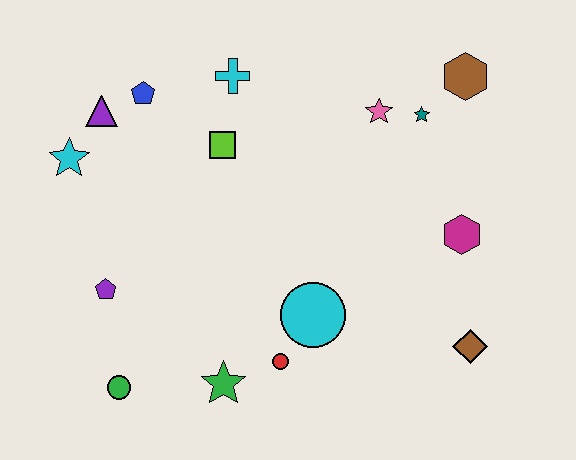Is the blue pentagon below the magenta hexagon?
No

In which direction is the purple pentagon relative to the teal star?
The purple pentagon is to the left of the teal star.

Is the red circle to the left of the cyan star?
No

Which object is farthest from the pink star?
The green circle is farthest from the pink star.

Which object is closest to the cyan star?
The purple triangle is closest to the cyan star.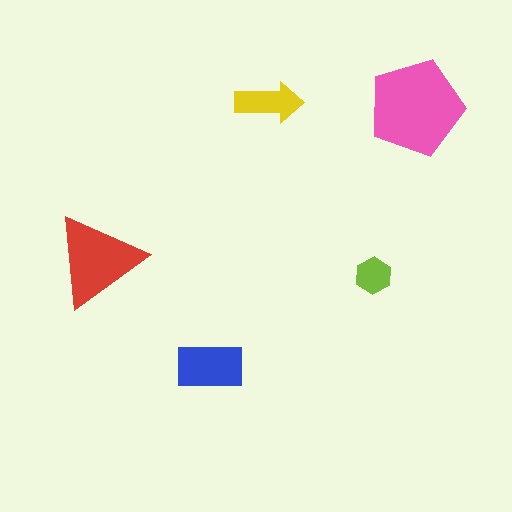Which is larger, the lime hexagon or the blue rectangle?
The blue rectangle.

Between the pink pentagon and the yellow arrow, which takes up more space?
The pink pentagon.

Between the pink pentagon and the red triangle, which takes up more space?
The pink pentagon.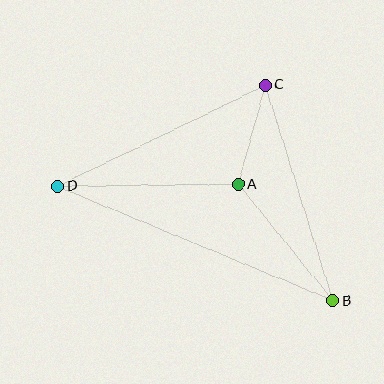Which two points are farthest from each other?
Points B and D are farthest from each other.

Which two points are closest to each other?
Points A and C are closest to each other.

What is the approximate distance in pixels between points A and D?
The distance between A and D is approximately 181 pixels.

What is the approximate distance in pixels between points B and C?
The distance between B and C is approximately 226 pixels.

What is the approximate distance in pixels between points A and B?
The distance between A and B is approximately 150 pixels.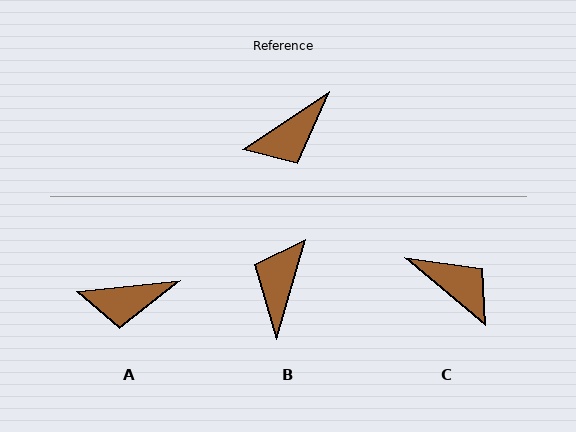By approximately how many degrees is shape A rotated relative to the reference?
Approximately 28 degrees clockwise.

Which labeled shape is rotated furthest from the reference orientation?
B, about 140 degrees away.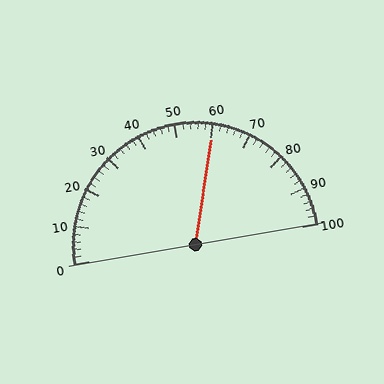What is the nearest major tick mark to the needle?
The nearest major tick mark is 60.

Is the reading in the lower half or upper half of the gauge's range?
The reading is in the upper half of the range (0 to 100).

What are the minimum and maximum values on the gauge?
The gauge ranges from 0 to 100.